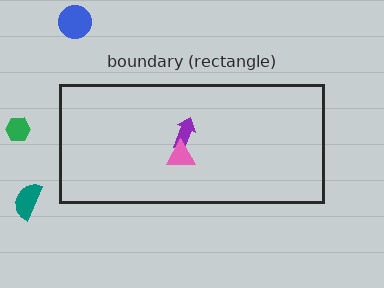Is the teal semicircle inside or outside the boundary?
Outside.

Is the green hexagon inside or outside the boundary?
Outside.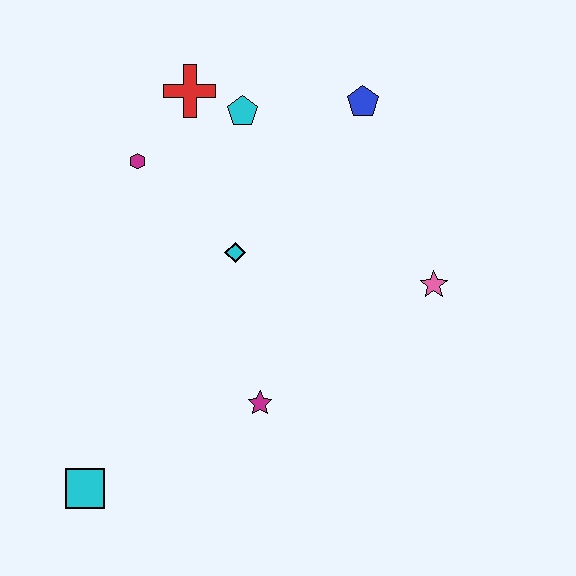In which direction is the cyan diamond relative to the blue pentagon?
The cyan diamond is below the blue pentagon.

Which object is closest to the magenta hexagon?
The red cross is closest to the magenta hexagon.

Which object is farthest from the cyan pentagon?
The cyan square is farthest from the cyan pentagon.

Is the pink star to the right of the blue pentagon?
Yes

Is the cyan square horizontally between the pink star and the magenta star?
No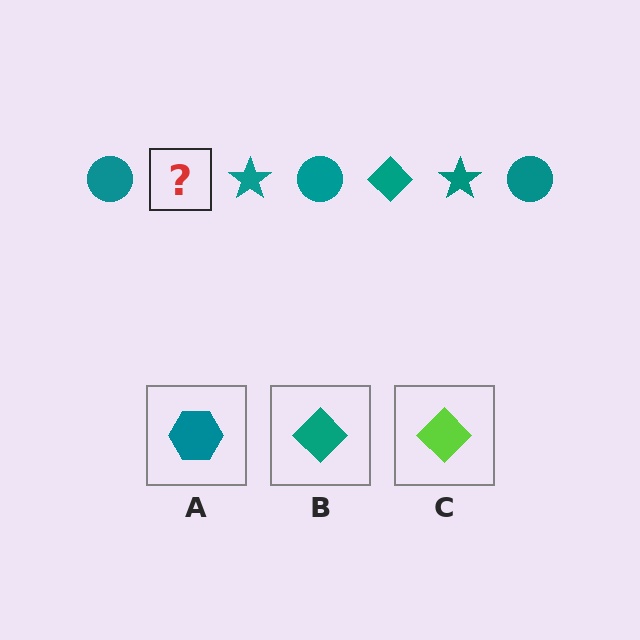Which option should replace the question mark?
Option B.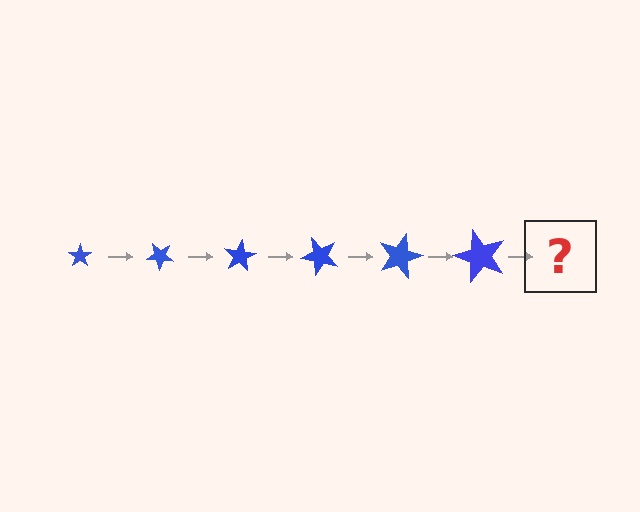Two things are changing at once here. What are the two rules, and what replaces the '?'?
The two rules are that the star grows larger each step and it rotates 40 degrees each step. The '?' should be a star, larger than the previous one and rotated 240 degrees from the start.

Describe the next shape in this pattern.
It should be a star, larger than the previous one and rotated 240 degrees from the start.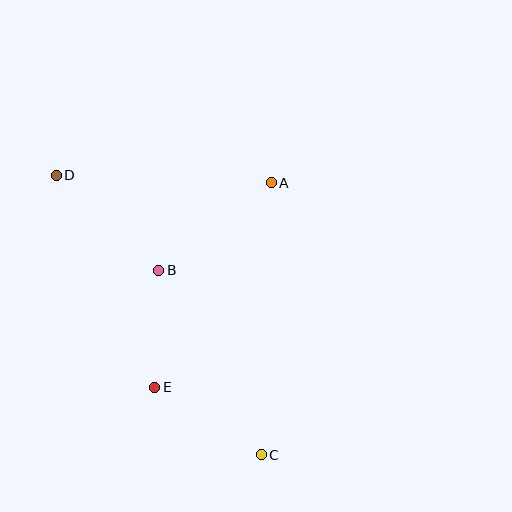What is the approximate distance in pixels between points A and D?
The distance between A and D is approximately 215 pixels.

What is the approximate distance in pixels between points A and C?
The distance between A and C is approximately 272 pixels.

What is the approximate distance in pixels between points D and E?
The distance between D and E is approximately 234 pixels.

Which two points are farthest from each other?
Points C and D are farthest from each other.